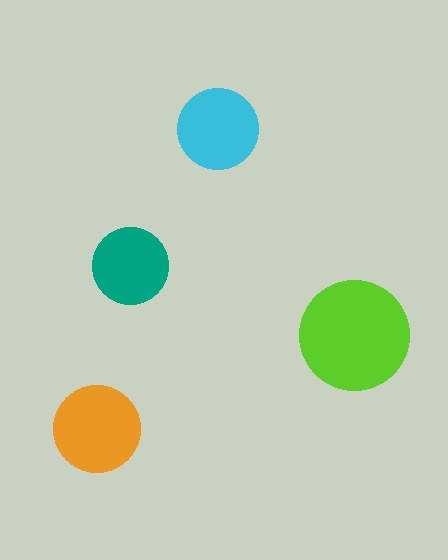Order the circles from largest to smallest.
the lime one, the orange one, the cyan one, the teal one.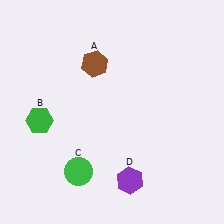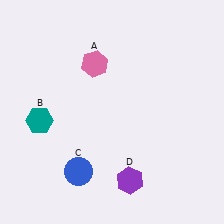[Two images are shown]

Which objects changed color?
A changed from brown to pink. B changed from green to teal. C changed from green to blue.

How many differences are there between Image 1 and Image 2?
There are 3 differences between the two images.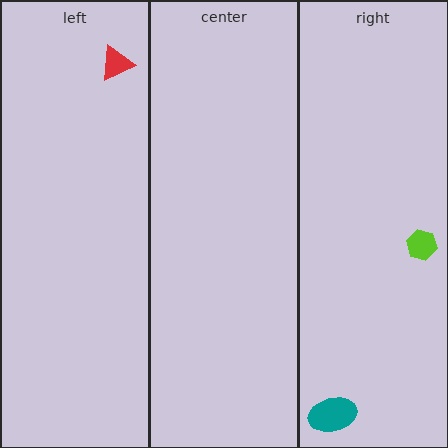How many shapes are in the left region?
1.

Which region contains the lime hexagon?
The right region.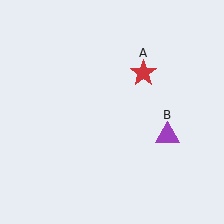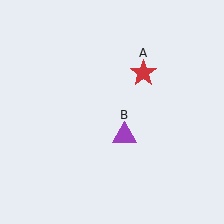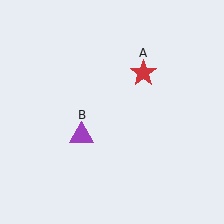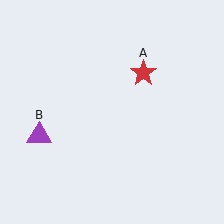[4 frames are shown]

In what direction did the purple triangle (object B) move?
The purple triangle (object B) moved left.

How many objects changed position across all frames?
1 object changed position: purple triangle (object B).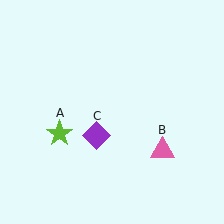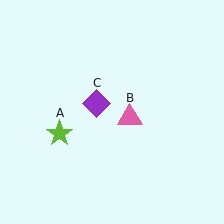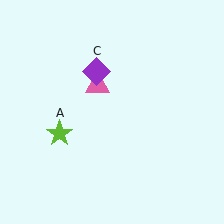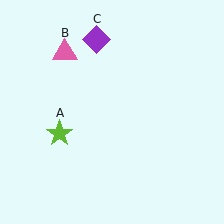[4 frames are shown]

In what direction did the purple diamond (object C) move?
The purple diamond (object C) moved up.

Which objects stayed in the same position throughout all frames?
Lime star (object A) remained stationary.